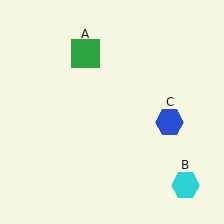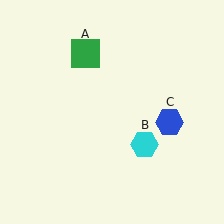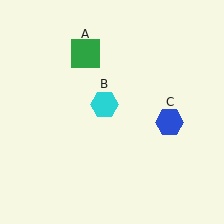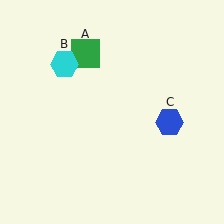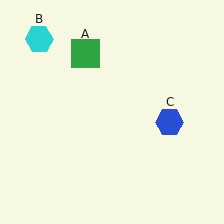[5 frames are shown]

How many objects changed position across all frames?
1 object changed position: cyan hexagon (object B).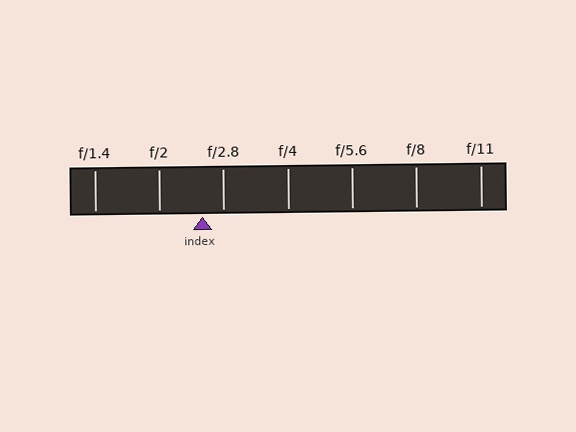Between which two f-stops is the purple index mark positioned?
The index mark is between f/2 and f/2.8.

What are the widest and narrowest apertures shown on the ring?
The widest aperture shown is f/1.4 and the narrowest is f/11.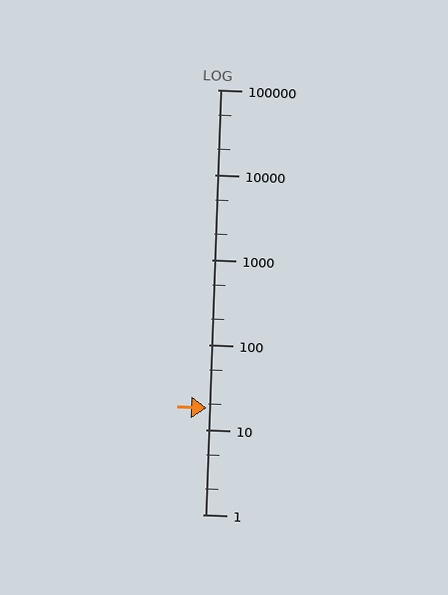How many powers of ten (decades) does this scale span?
The scale spans 5 decades, from 1 to 100000.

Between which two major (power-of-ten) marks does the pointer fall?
The pointer is between 10 and 100.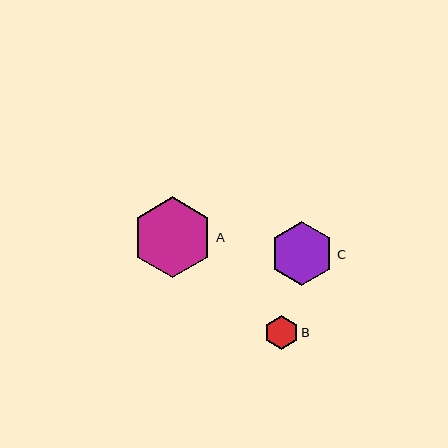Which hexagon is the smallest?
Hexagon B is the smallest with a size of approximately 34 pixels.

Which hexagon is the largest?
Hexagon A is the largest with a size of approximately 81 pixels.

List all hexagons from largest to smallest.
From largest to smallest: A, C, B.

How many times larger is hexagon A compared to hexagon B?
Hexagon A is approximately 2.4 times the size of hexagon B.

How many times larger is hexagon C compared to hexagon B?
Hexagon C is approximately 1.9 times the size of hexagon B.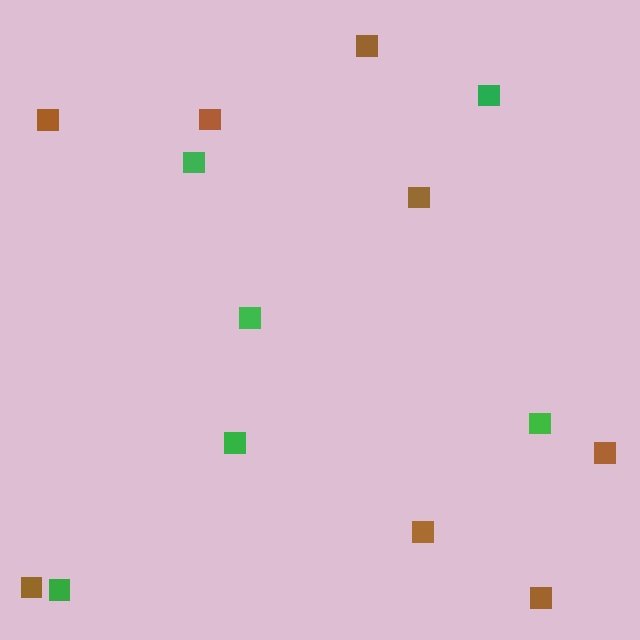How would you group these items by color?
There are 2 groups: one group of brown squares (8) and one group of green squares (6).